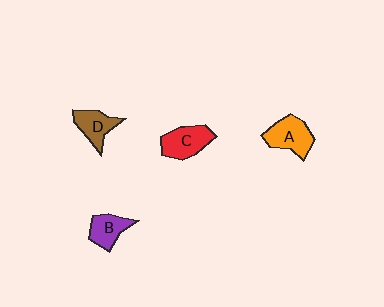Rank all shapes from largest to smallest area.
From largest to smallest: A (orange), C (red), D (brown), B (purple).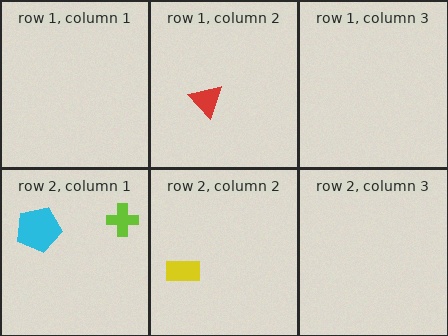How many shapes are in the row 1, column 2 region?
1.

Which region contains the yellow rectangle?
The row 2, column 2 region.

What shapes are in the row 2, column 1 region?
The lime cross, the cyan pentagon.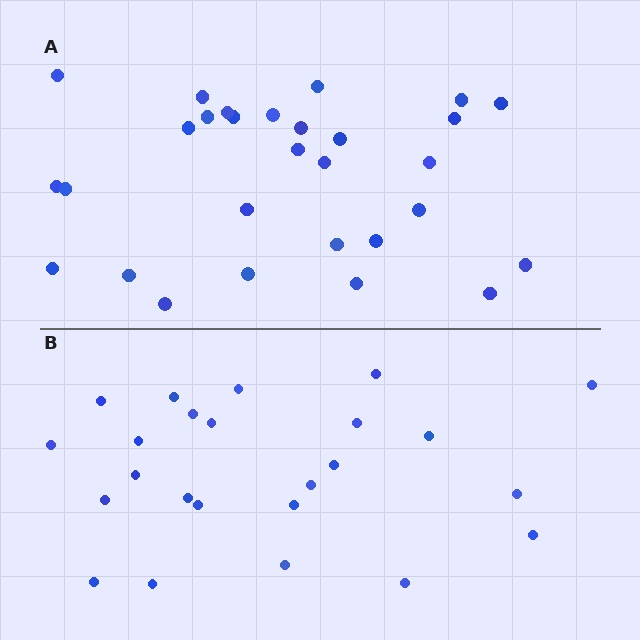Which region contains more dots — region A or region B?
Region A (the top region) has more dots.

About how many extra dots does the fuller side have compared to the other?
Region A has about 5 more dots than region B.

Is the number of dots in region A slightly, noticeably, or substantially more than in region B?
Region A has only slightly more — the two regions are fairly close. The ratio is roughly 1.2 to 1.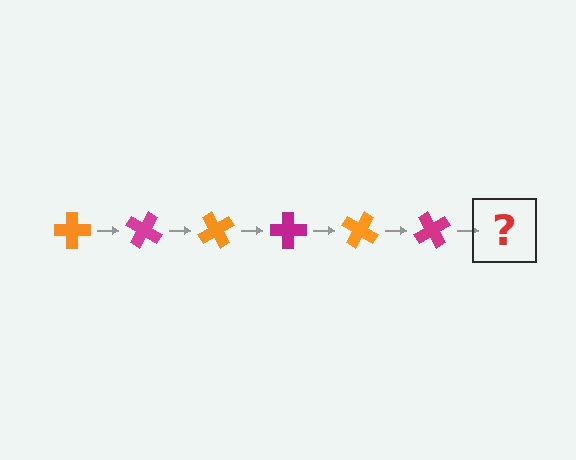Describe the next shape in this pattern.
It should be an orange cross, rotated 180 degrees from the start.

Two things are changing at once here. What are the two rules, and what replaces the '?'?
The two rules are that it rotates 30 degrees each step and the color cycles through orange and magenta. The '?' should be an orange cross, rotated 180 degrees from the start.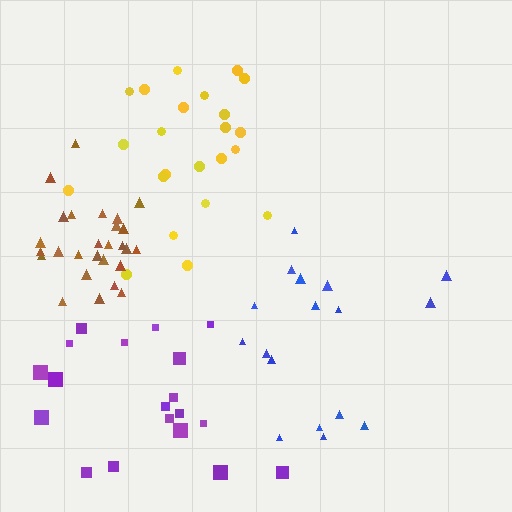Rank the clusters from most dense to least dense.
brown, yellow, blue, purple.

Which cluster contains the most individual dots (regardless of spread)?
Brown (27).